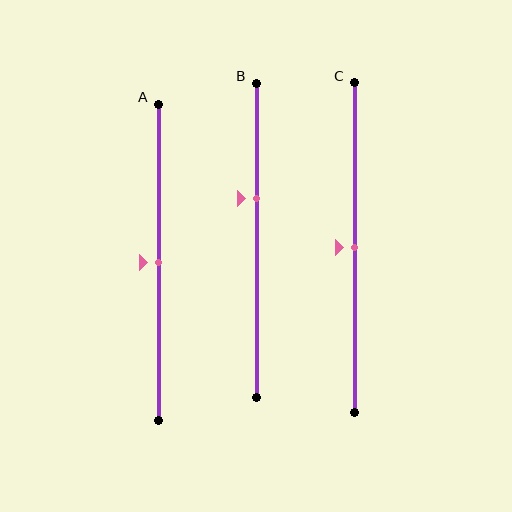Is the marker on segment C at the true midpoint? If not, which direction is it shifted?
Yes, the marker on segment C is at the true midpoint.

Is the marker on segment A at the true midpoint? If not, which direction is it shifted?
Yes, the marker on segment A is at the true midpoint.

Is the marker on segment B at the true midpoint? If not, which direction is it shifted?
No, the marker on segment B is shifted upward by about 13% of the segment length.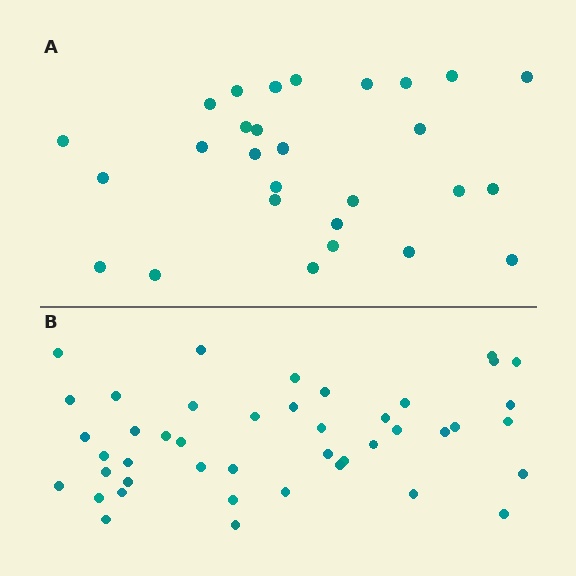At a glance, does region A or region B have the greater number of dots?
Region B (the bottom region) has more dots.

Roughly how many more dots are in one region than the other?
Region B has approximately 15 more dots than region A.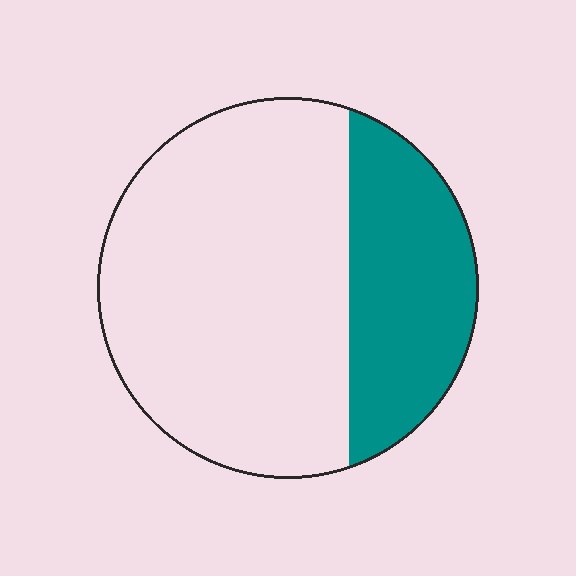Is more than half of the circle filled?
No.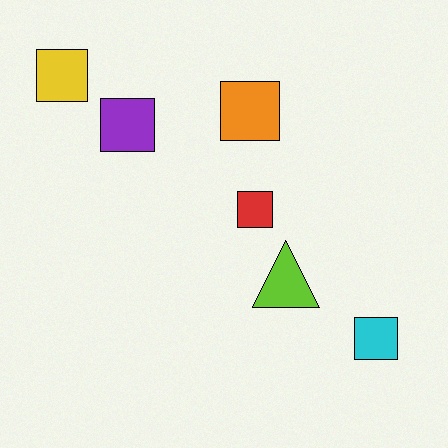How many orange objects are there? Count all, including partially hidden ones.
There is 1 orange object.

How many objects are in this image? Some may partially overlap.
There are 6 objects.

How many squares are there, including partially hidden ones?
There are 5 squares.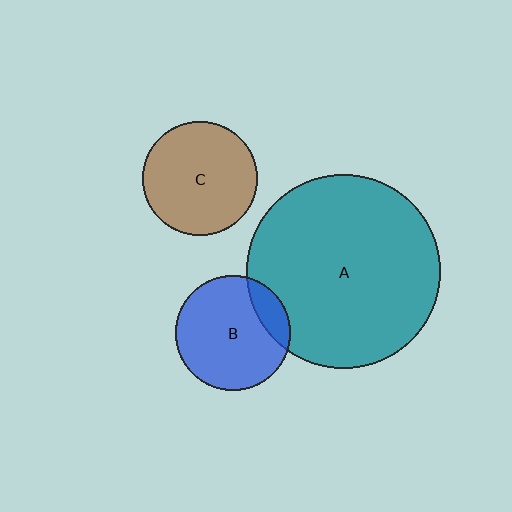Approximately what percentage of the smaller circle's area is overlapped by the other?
Approximately 15%.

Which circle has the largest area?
Circle A (teal).